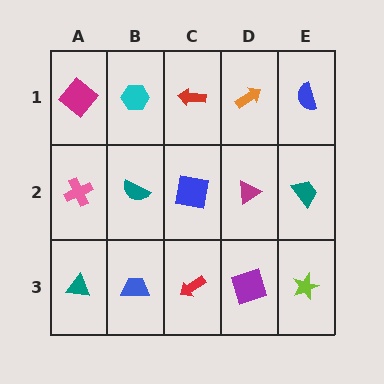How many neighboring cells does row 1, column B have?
3.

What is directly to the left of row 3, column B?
A teal triangle.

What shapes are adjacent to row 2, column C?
A red arrow (row 1, column C), a red arrow (row 3, column C), a teal semicircle (row 2, column B), a magenta triangle (row 2, column D).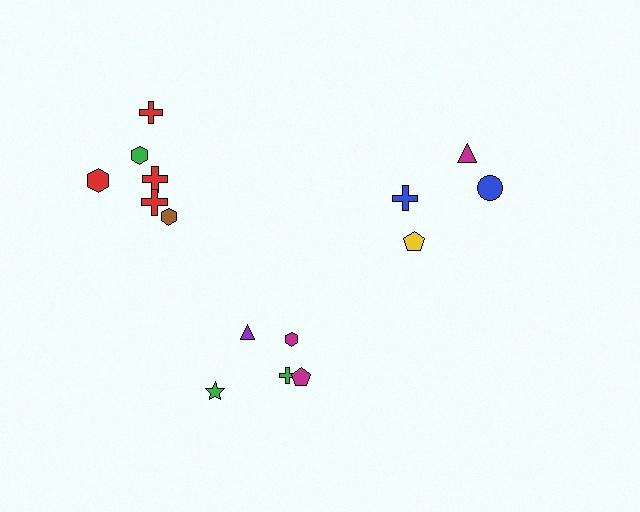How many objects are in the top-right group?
There are 4 objects.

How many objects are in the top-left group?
There are 6 objects.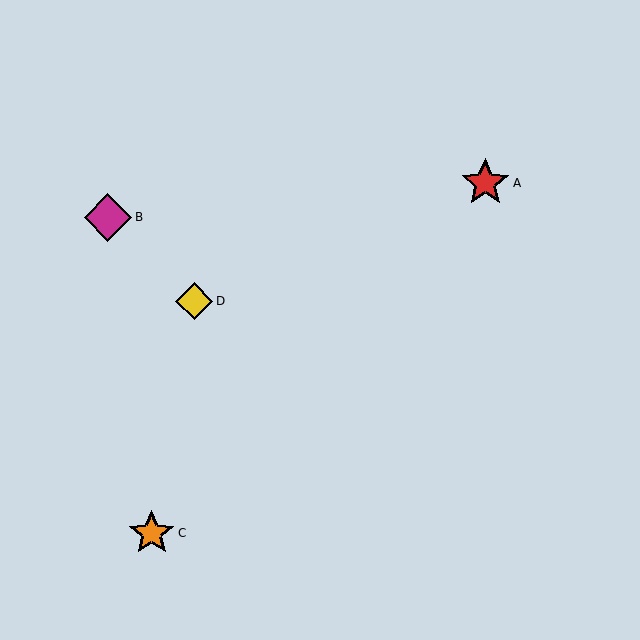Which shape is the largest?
The red star (labeled A) is the largest.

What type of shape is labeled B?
Shape B is a magenta diamond.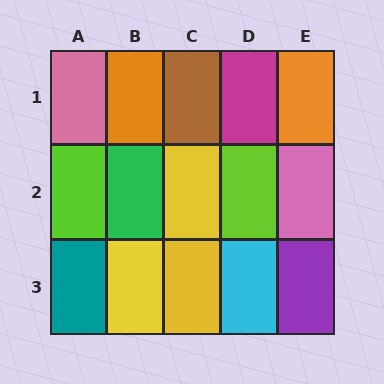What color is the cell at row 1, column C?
Brown.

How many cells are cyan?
1 cell is cyan.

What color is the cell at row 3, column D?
Cyan.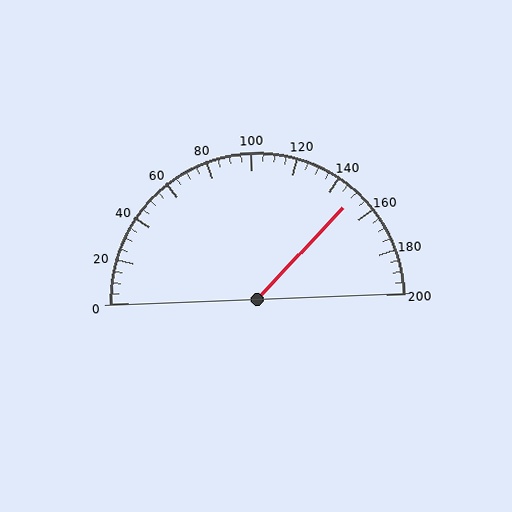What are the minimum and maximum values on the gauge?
The gauge ranges from 0 to 200.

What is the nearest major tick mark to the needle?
The nearest major tick mark is 160.